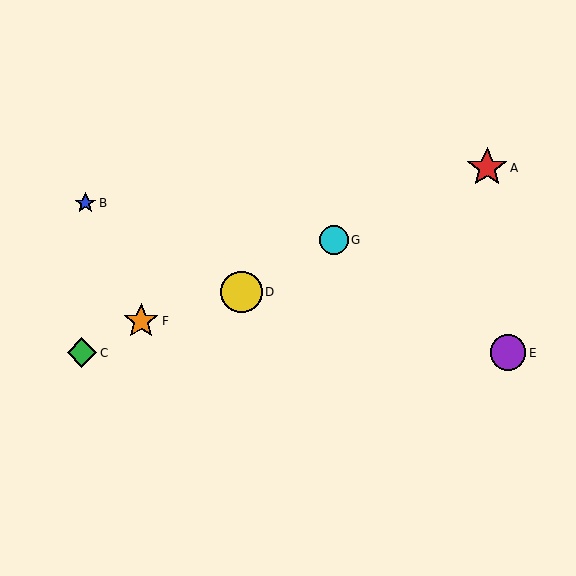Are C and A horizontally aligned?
No, C is at y≈353 and A is at y≈168.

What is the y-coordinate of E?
Object E is at y≈353.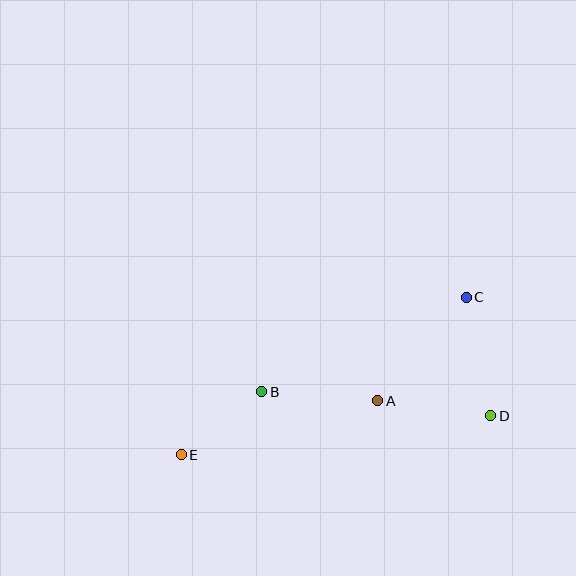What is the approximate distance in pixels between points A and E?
The distance between A and E is approximately 204 pixels.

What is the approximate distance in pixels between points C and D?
The distance between C and D is approximately 121 pixels.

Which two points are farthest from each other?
Points C and E are farthest from each other.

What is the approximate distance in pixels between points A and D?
The distance between A and D is approximately 114 pixels.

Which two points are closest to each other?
Points B and E are closest to each other.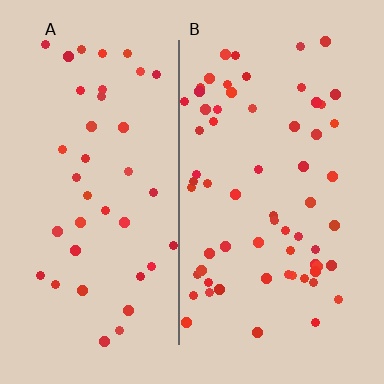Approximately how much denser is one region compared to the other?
Approximately 1.6× — region B over region A.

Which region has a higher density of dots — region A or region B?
B (the right).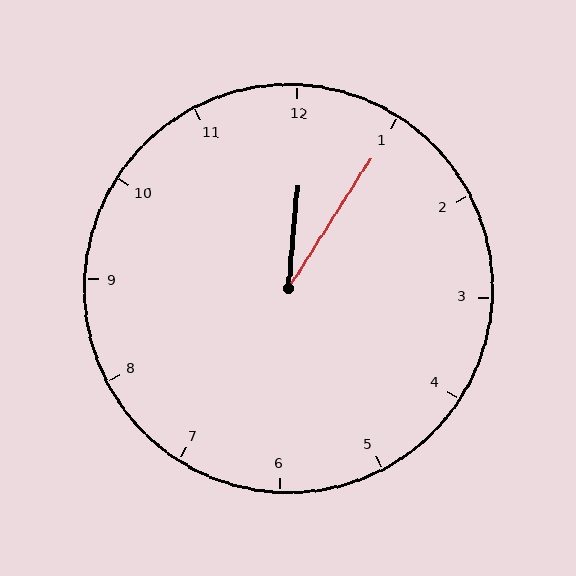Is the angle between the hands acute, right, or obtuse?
It is acute.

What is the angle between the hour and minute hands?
Approximately 28 degrees.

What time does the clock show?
12:05.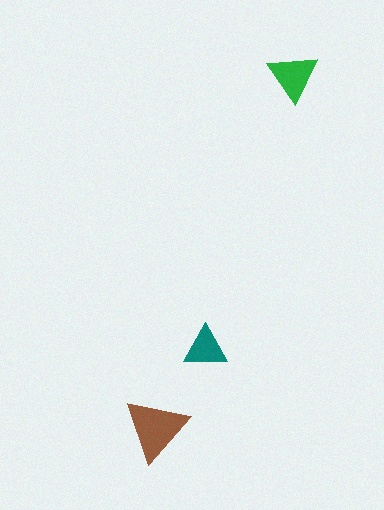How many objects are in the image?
There are 3 objects in the image.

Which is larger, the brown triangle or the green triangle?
The brown one.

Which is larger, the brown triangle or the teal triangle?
The brown one.